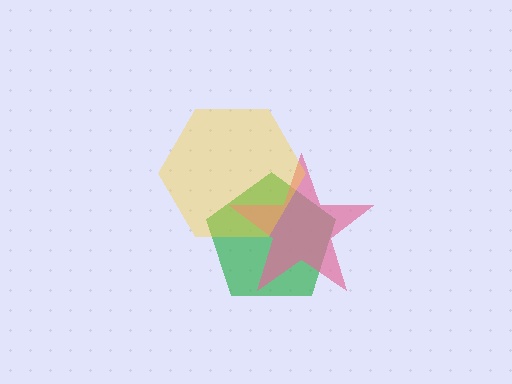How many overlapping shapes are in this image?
There are 3 overlapping shapes in the image.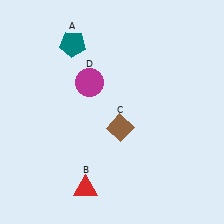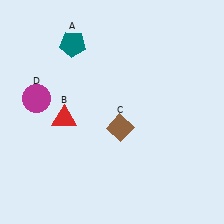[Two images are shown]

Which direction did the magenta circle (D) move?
The magenta circle (D) moved left.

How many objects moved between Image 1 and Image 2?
2 objects moved between the two images.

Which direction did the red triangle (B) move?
The red triangle (B) moved up.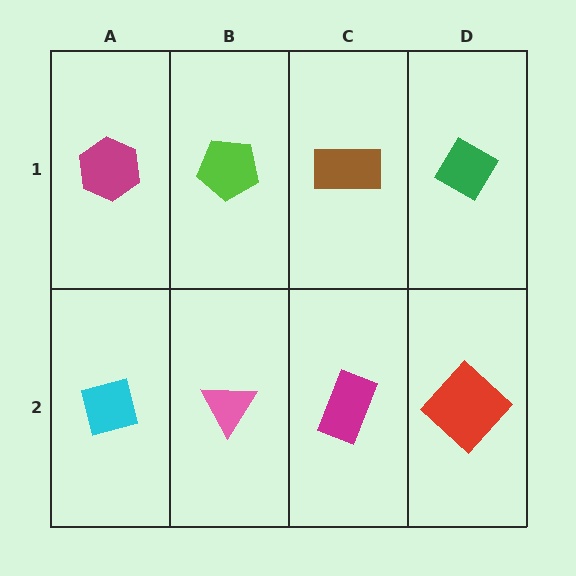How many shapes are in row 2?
4 shapes.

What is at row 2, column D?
A red diamond.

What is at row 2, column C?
A magenta rectangle.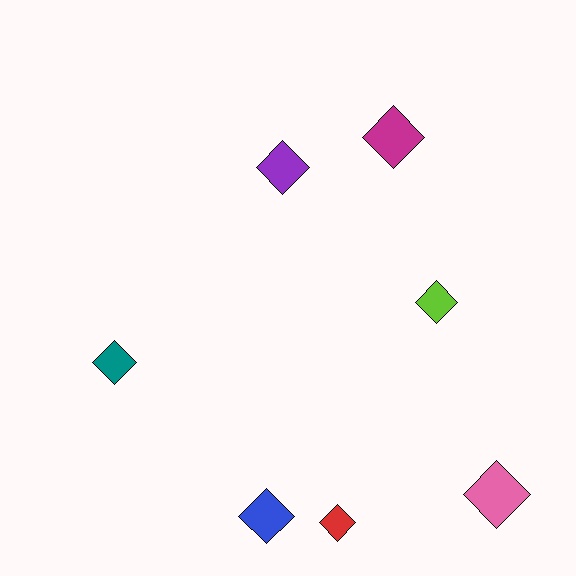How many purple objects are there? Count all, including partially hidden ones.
There is 1 purple object.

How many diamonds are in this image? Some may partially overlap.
There are 7 diamonds.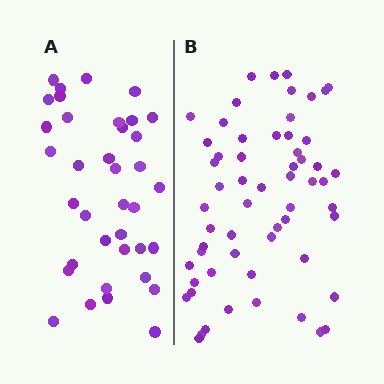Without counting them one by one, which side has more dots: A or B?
Region B (the right region) has more dots.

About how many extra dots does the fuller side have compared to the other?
Region B has approximately 20 more dots than region A.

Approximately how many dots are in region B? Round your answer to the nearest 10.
About 60 dots. (The exact count is 59, which rounds to 60.)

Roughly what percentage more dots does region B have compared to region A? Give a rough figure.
About 60% more.